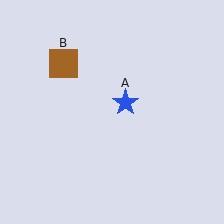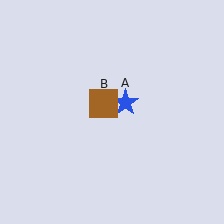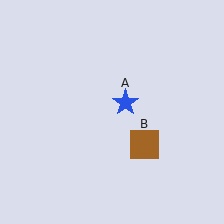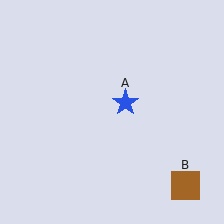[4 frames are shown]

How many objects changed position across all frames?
1 object changed position: brown square (object B).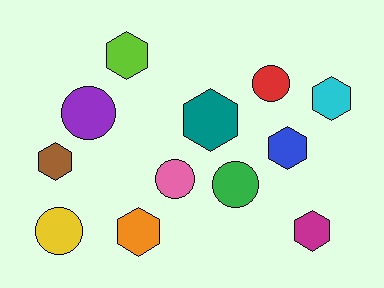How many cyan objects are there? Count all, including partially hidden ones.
There is 1 cyan object.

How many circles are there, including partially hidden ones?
There are 5 circles.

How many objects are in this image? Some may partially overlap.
There are 12 objects.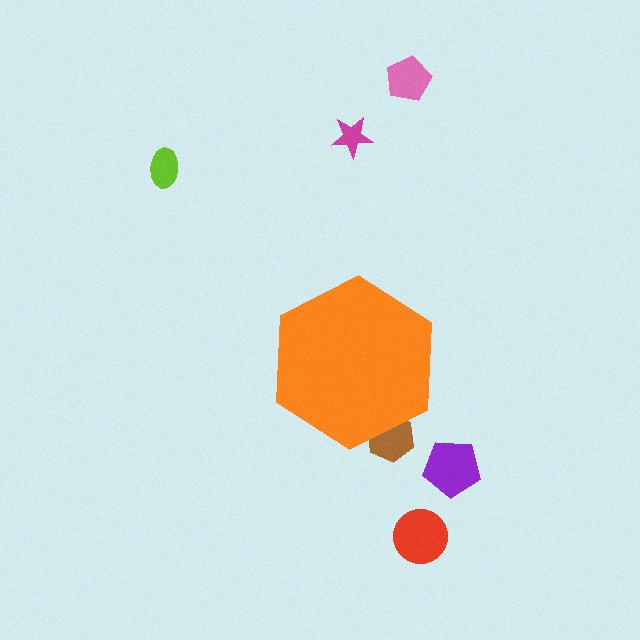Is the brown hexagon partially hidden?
Yes, the brown hexagon is partially hidden behind the orange hexagon.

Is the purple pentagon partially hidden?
No, the purple pentagon is fully visible.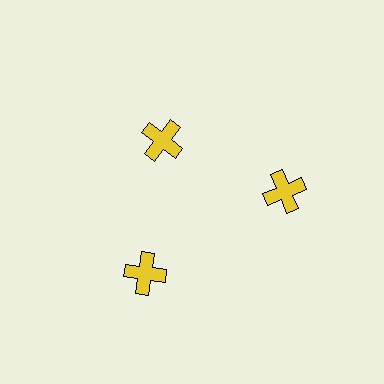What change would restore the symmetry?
The symmetry would be restored by moving it outward, back onto the ring so that all 3 crosses sit at equal angles and equal distance from the center.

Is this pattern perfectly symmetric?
No. The 3 yellow crosses are arranged in a ring, but one element near the 11 o'clock position is pulled inward toward the center, breaking the 3-fold rotational symmetry.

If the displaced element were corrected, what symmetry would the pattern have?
It would have 3-fold rotational symmetry — the pattern would map onto itself every 120 degrees.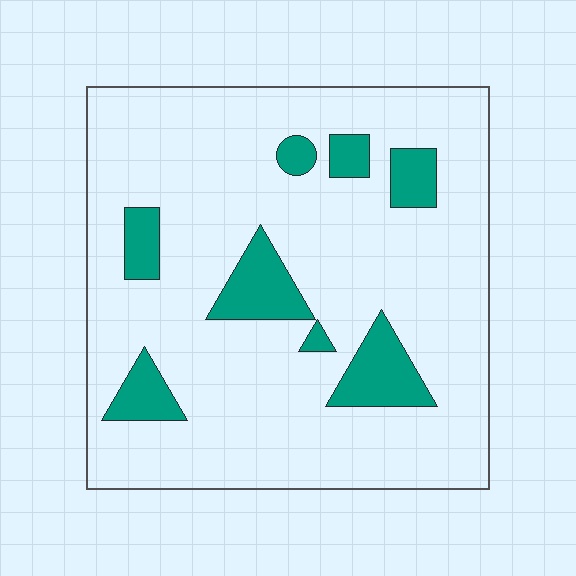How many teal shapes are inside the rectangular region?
8.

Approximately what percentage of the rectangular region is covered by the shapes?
Approximately 15%.